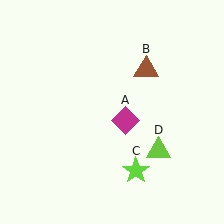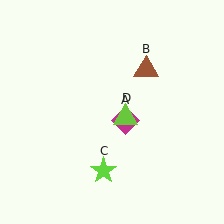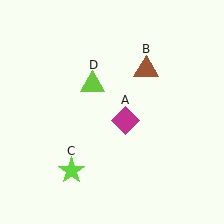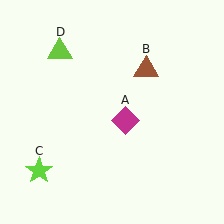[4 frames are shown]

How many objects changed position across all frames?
2 objects changed position: lime star (object C), lime triangle (object D).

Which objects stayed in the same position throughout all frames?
Magenta diamond (object A) and brown triangle (object B) remained stationary.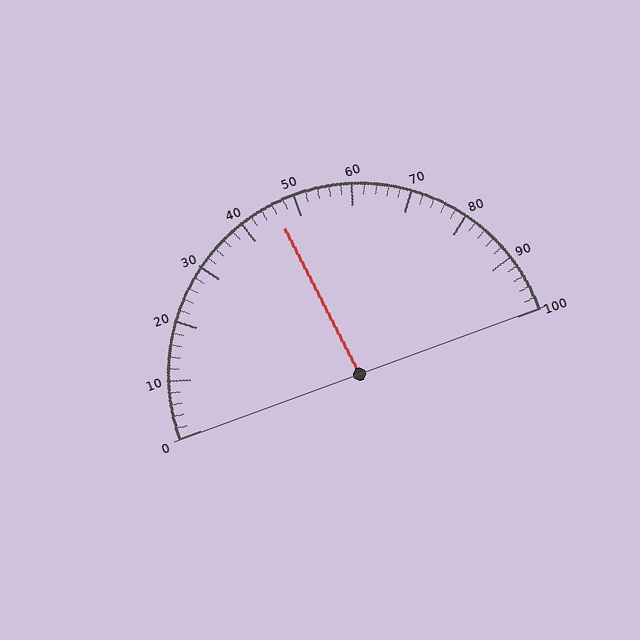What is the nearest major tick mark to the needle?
The nearest major tick mark is 50.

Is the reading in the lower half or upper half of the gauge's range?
The reading is in the lower half of the range (0 to 100).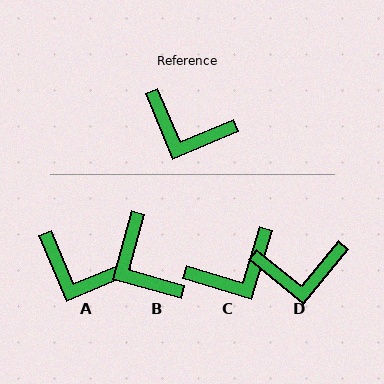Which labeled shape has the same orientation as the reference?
A.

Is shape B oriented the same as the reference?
No, it is off by about 38 degrees.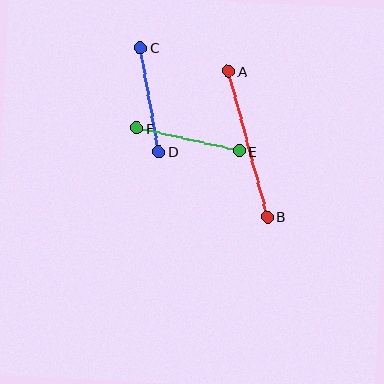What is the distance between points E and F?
The distance is approximately 105 pixels.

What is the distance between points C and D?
The distance is approximately 106 pixels.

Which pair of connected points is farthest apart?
Points A and B are farthest apart.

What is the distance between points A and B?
The distance is approximately 151 pixels.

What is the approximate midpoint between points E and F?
The midpoint is at approximately (188, 139) pixels.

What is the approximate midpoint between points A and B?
The midpoint is at approximately (248, 144) pixels.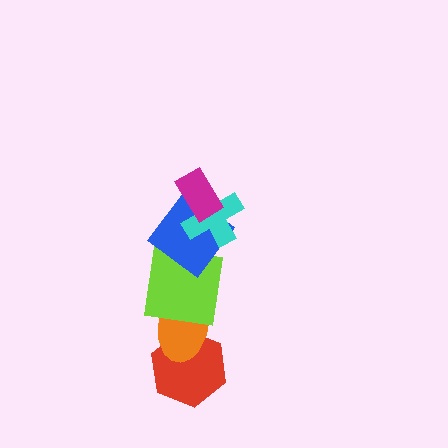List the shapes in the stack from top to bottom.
From top to bottom: the magenta rectangle, the cyan cross, the blue diamond, the lime square, the orange ellipse, the red hexagon.